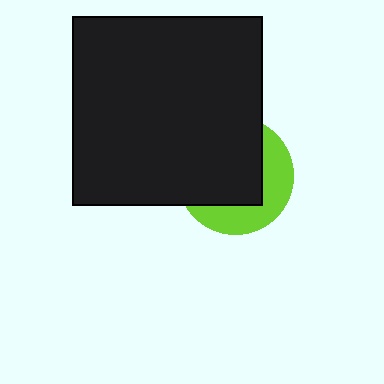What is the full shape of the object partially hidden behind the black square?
The partially hidden object is a lime circle.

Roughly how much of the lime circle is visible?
A small part of it is visible (roughly 37%).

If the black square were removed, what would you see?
You would see the complete lime circle.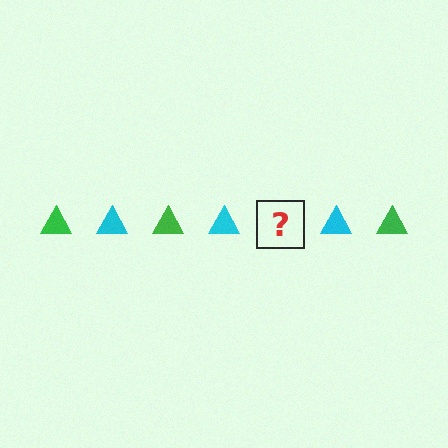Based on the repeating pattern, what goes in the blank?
The blank should be a green triangle.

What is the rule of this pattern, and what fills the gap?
The rule is that the pattern cycles through green, cyan triangles. The gap should be filled with a green triangle.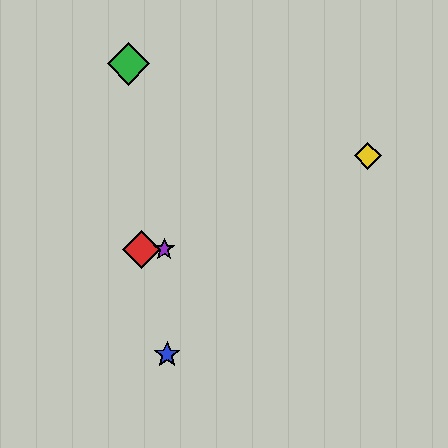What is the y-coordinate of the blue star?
The blue star is at y≈355.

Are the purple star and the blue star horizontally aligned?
No, the purple star is at y≈249 and the blue star is at y≈355.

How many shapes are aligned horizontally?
2 shapes (the red diamond, the purple star) are aligned horizontally.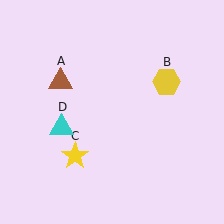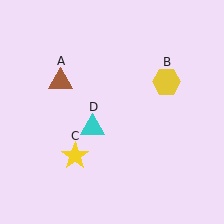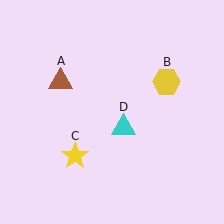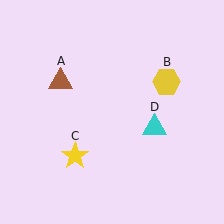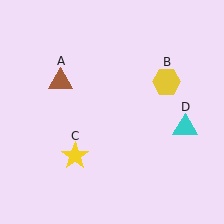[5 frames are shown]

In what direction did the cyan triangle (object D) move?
The cyan triangle (object D) moved right.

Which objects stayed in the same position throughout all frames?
Brown triangle (object A) and yellow hexagon (object B) and yellow star (object C) remained stationary.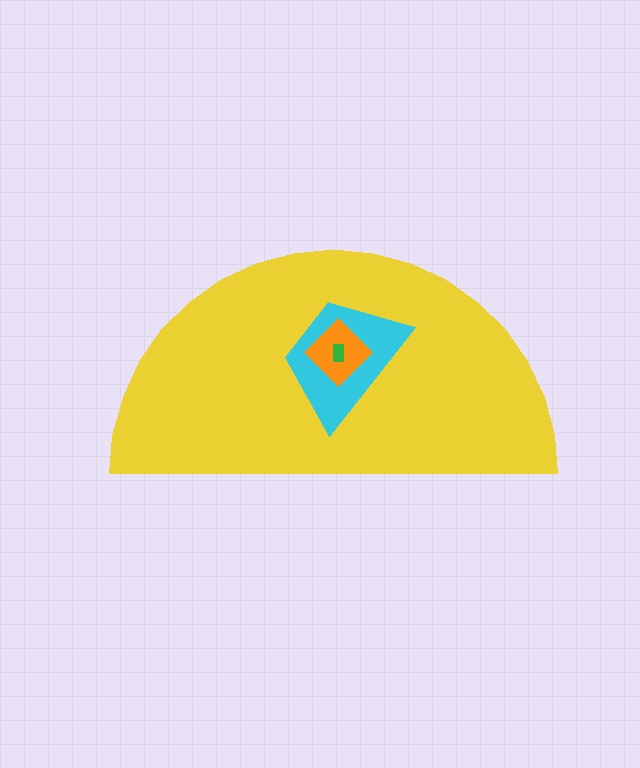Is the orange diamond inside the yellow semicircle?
Yes.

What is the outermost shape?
The yellow semicircle.